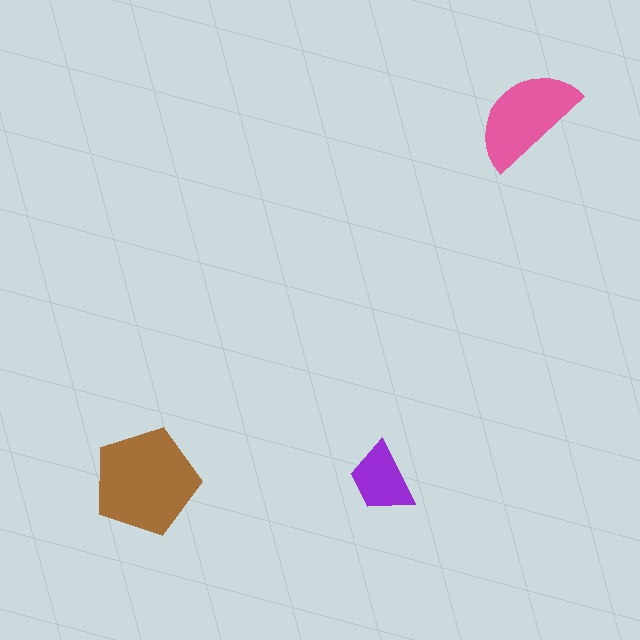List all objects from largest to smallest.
The brown pentagon, the pink semicircle, the purple trapezoid.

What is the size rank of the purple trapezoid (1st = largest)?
3rd.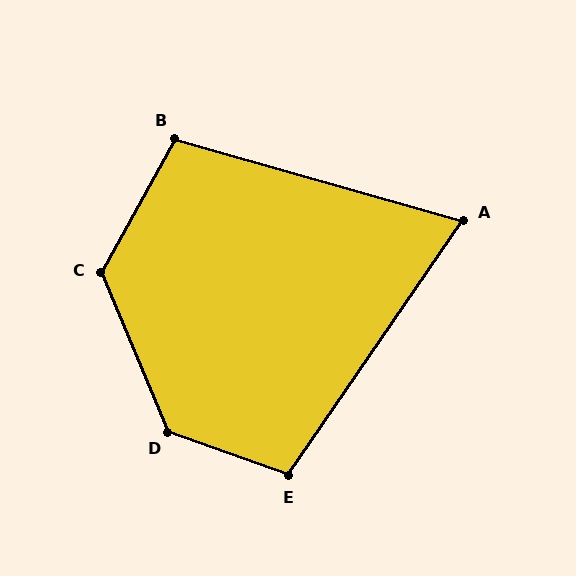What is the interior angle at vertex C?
Approximately 129 degrees (obtuse).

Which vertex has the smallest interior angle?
A, at approximately 71 degrees.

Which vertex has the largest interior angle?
D, at approximately 133 degrees.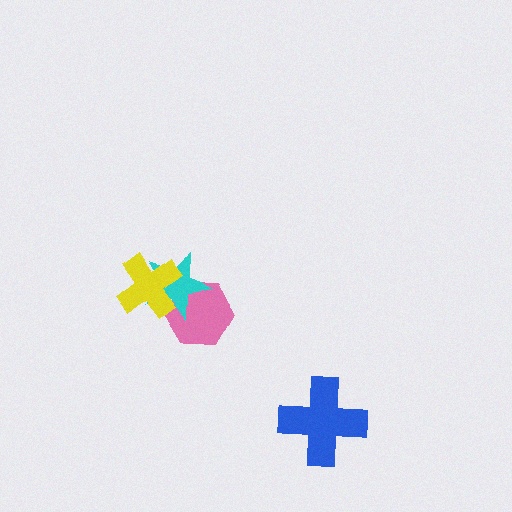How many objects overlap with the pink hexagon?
2 objects overlap with the pink hexagon.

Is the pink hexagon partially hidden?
Yes, it is partially covered by another shape.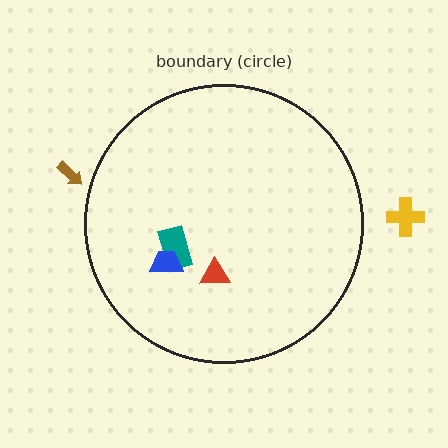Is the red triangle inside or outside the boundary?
Inside.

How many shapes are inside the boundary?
3 inside, 2 outside.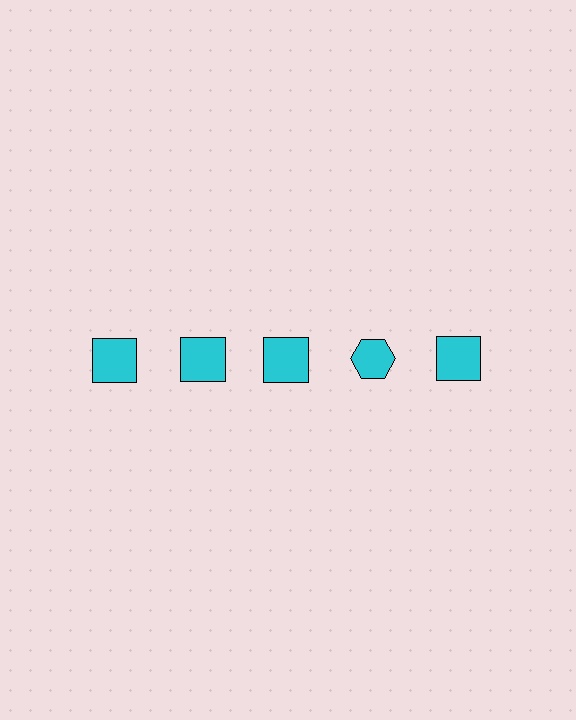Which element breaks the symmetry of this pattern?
The cyan hexagon in the top row, second from right column breaks the symmetry. All other shapes are cyan squares.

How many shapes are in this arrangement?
There are 5 shapes arranged in a grid pattern.